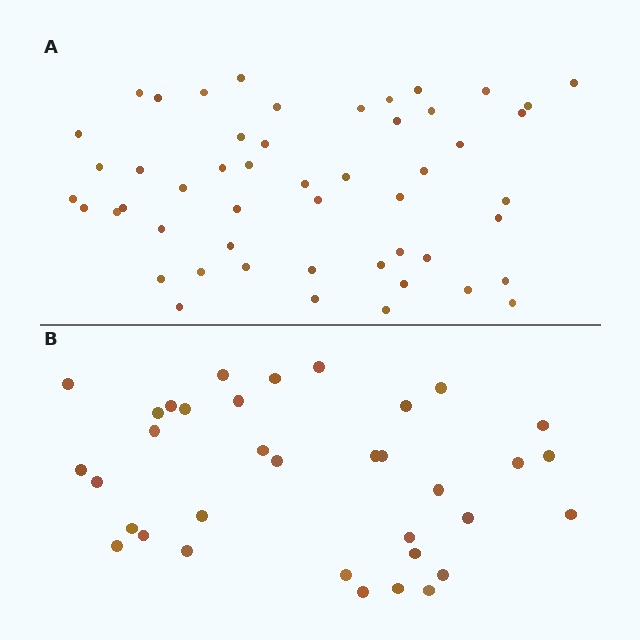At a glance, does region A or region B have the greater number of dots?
Region A (the top region) has more dots.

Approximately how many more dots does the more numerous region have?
Region A has approximately 15 more dots than region B.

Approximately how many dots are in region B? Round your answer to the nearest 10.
About 40 dots. (The exact count is 35, which rounds to 40.)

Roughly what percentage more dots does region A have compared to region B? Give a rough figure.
About 45% more.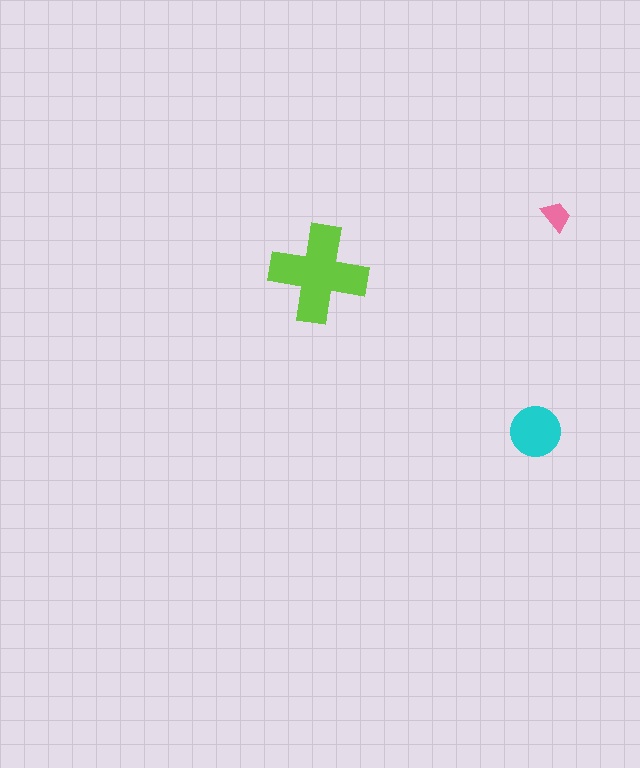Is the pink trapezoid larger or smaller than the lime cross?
Smaller.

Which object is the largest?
The lime cross.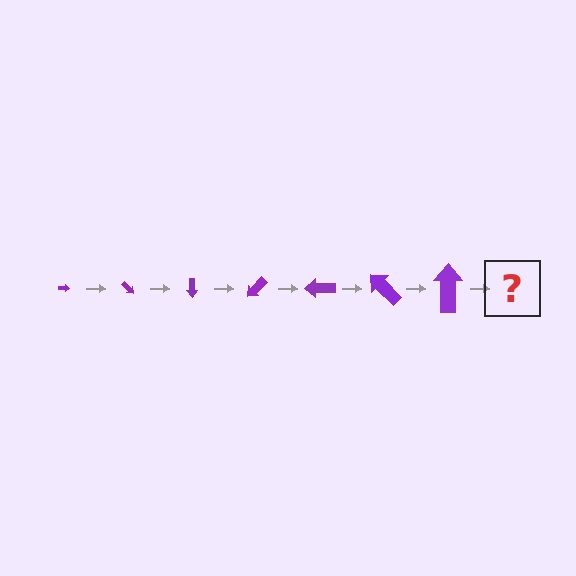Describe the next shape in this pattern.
It should be an arrow, larger than the previous one and rotated 315 degrees from the start.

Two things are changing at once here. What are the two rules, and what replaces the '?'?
The two rules are that the arrow grows larger each step and it rotates 45 degrees each step. The '?' should be an arrow, larger than the previous one and rotated 315 degrees from the start.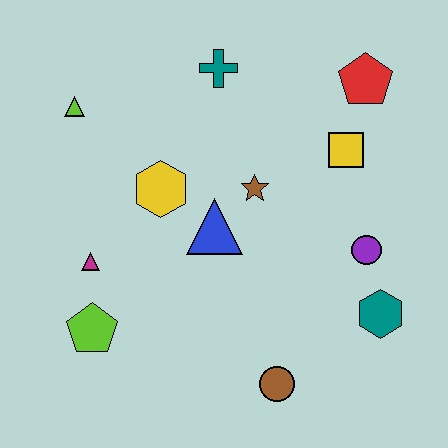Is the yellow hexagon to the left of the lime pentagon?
No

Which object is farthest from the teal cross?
The brown circle is farthest from the teal cross.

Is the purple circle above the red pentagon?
No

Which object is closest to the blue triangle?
The brown star is closest to the blue triangle.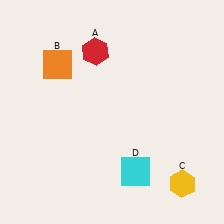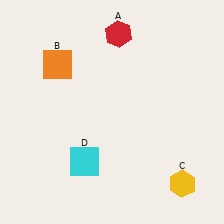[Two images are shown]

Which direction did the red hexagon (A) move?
The red hexagon (A) moved right.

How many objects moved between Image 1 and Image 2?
2 objects moved between the two images.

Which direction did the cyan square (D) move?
The cyan square (D) moved left.